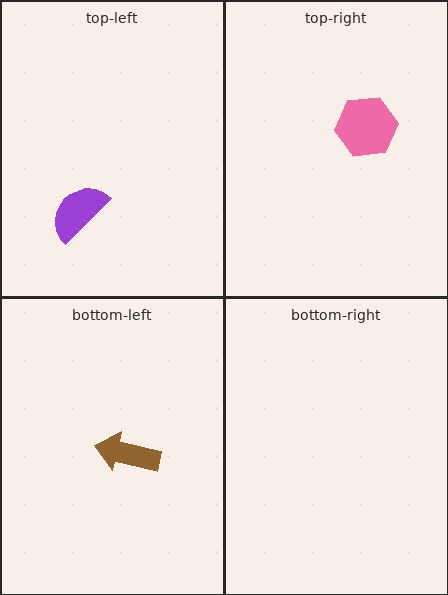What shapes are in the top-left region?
The purple semicircle.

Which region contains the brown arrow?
The bottom-left region.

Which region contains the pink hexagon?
The top-right region.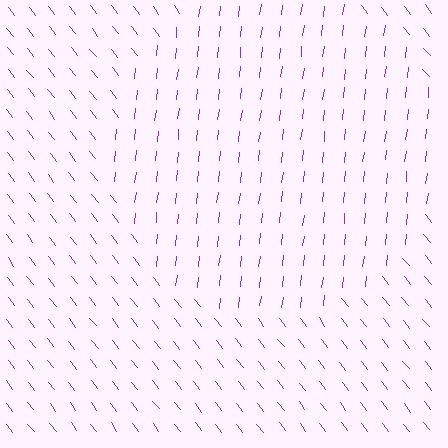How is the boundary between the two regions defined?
The boundary is defined purely by a change in line orientation (approximately 45 degrees difference). All lines are the same color and thickness.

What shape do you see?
I see a circle.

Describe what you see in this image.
The image is filled with small purple line segments. A circle region in the image has lines oriented differently from the surrounding lines, creating a visible texture boundary.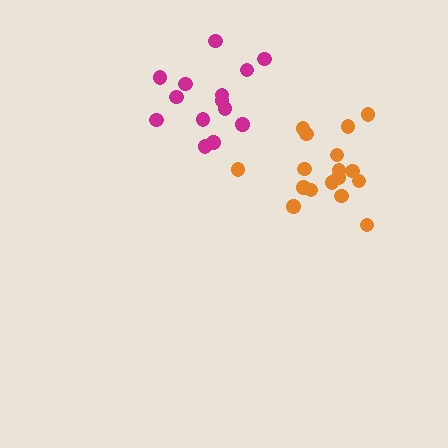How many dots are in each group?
Group 1: 14 dots, Group 2: 17 dots (31 total).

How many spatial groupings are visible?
There are 2 spatial groupings.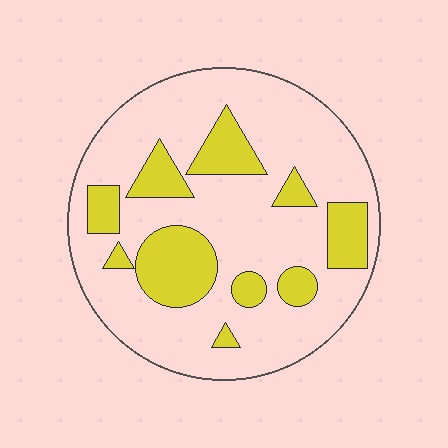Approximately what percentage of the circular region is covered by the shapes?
Approximately 25%.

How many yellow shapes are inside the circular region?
10.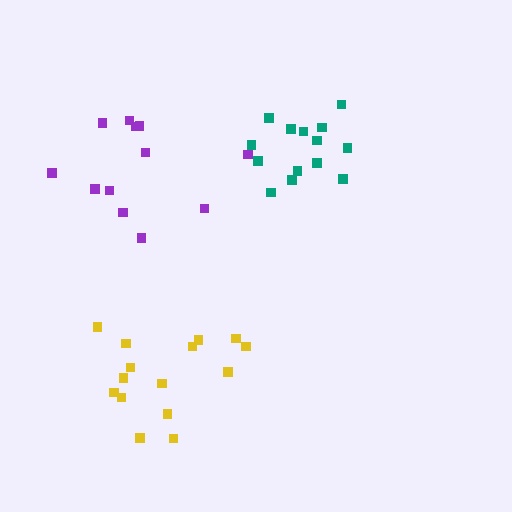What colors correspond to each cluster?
The clusters are colored: yellow, teal, purple.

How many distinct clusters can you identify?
There are 3 distinct clusters.